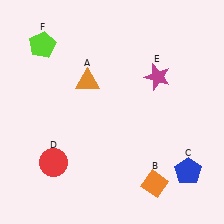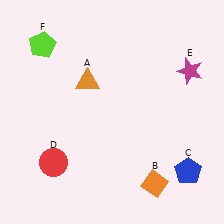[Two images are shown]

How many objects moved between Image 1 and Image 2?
1 object moved between the two images.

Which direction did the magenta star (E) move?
The magenta star (E) moved right.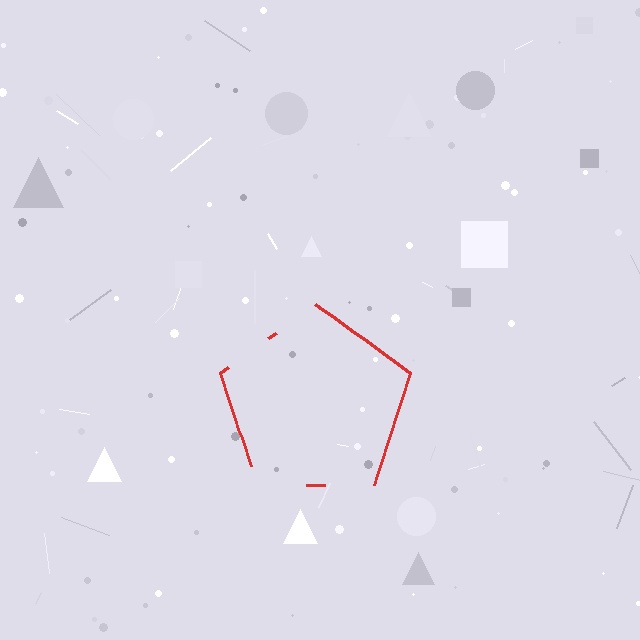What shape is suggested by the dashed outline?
The dashed outline suggests a pentagon.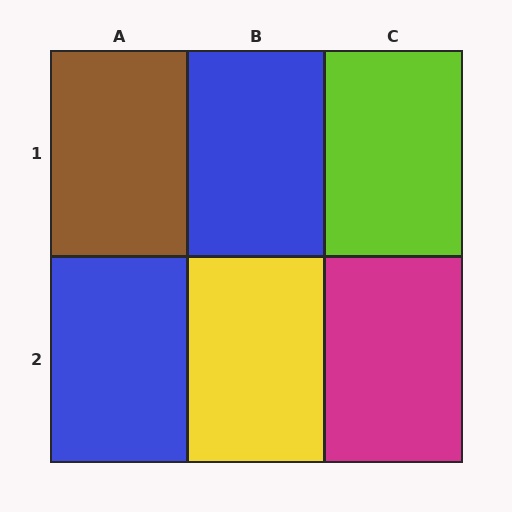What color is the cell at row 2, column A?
Blue.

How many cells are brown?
1 cell is brown.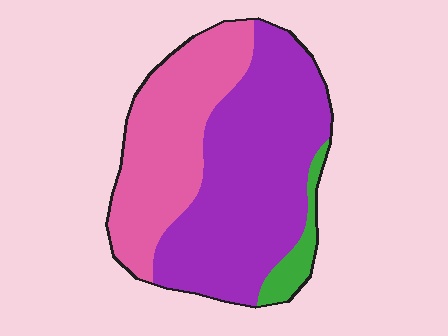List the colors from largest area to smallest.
From largest to smallest: purple, pink, green.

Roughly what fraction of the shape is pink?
Pink takes up about three eighths (3/8) of the shape.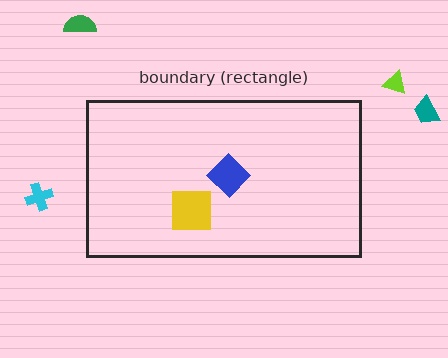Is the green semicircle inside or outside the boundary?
Outside.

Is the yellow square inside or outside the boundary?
Inside.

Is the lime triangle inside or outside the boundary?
Outside.